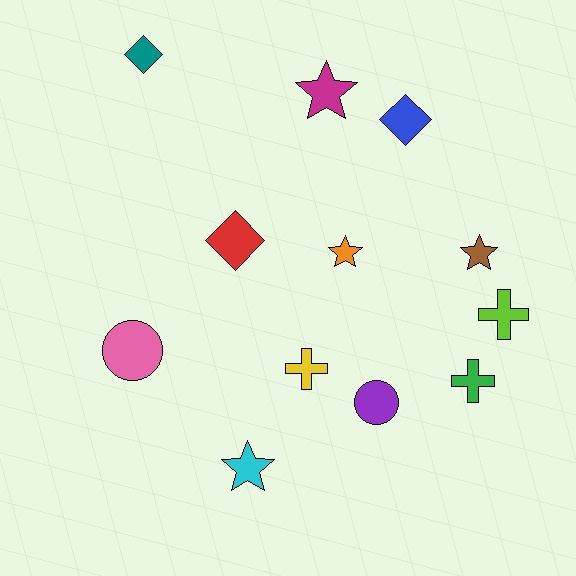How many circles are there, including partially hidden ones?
There are 2 circles.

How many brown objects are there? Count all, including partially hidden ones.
There is 1 brown object.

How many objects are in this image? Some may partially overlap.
There are 12 objects.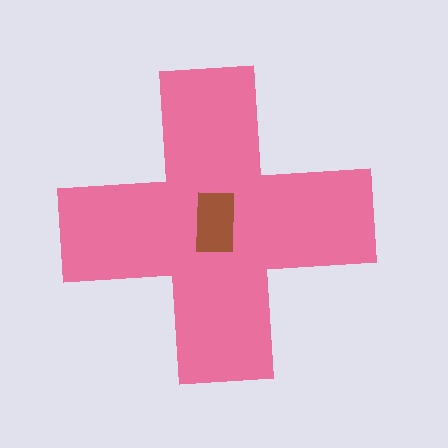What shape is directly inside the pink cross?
The brown rectangle.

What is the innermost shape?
The brown rectangle.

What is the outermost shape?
The pink cross.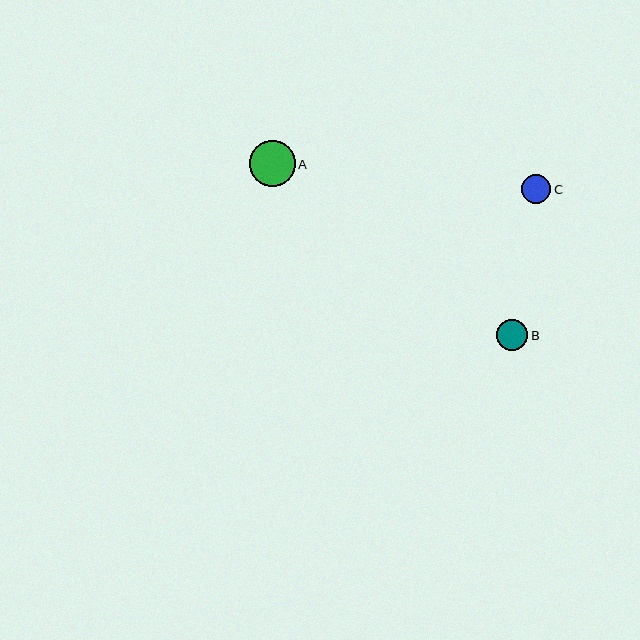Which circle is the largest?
Circle A is the largest with a size of approximately 46 pixels.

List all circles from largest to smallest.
From largest to smallest: A, B, C.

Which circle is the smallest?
Circle C is the smallest with a size of approximately 29 pixels.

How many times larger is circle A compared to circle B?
Circle A is approximately 1.5 times the size of circle B.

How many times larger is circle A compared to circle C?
Circle A is approximately 1.6 times the size of circle C.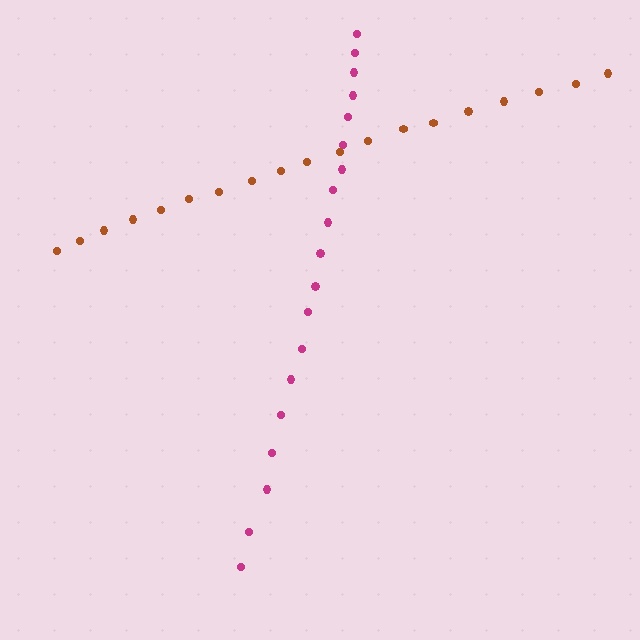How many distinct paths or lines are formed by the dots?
There are 2 distinct paths.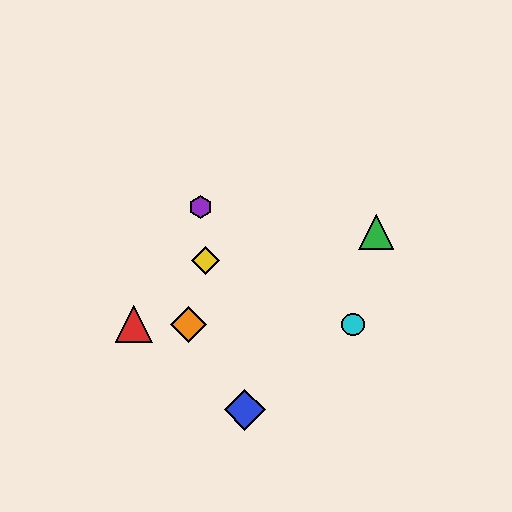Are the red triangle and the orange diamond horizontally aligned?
Yes, both are at y≈324.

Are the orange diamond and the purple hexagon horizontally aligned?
No, the orange diamond is at y≈324 and the purple hexagon is at y≈207.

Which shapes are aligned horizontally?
The red triangle, the orange diamond, the cyan circle are aligned horizontally.